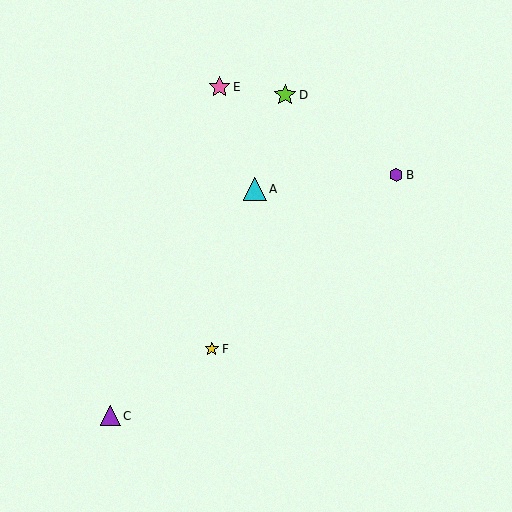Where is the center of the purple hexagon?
The center of the purple hexagon is at (396, 175).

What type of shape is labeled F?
Shape F is a yellow star.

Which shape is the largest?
The cyan triangle (labeled A) is the largest.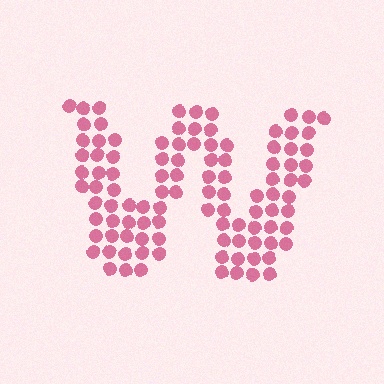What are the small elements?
The small elements are circles.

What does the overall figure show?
The overall figure shows the letter W.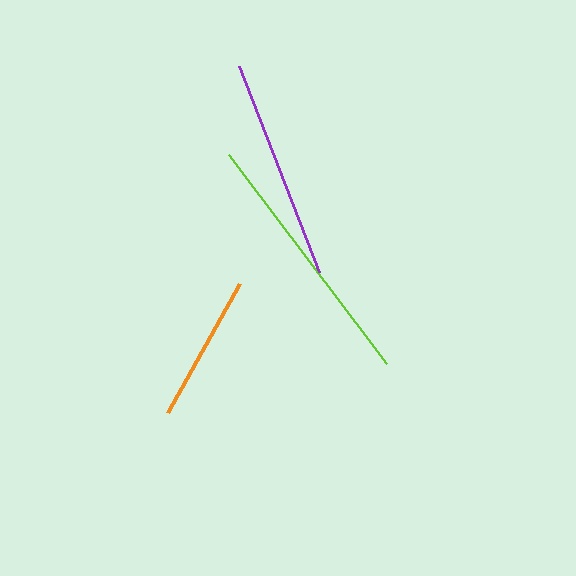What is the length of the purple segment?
The purple segment is approximately 221 pixels long.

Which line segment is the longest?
The lime line is the longest at approximately 263 pixels.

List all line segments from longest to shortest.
From longest to shortest: lime, purple, orange.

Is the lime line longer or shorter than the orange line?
The lime line is longer than the orange line.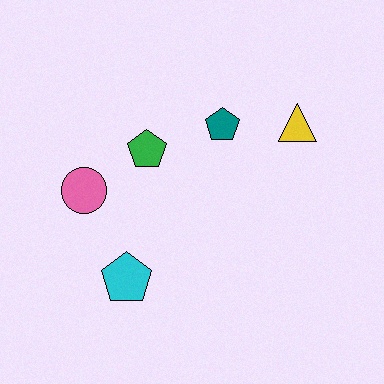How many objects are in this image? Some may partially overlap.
There are 5 objects.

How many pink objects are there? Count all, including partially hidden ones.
There is 1 pink object.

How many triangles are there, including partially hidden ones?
There is 1 triangle.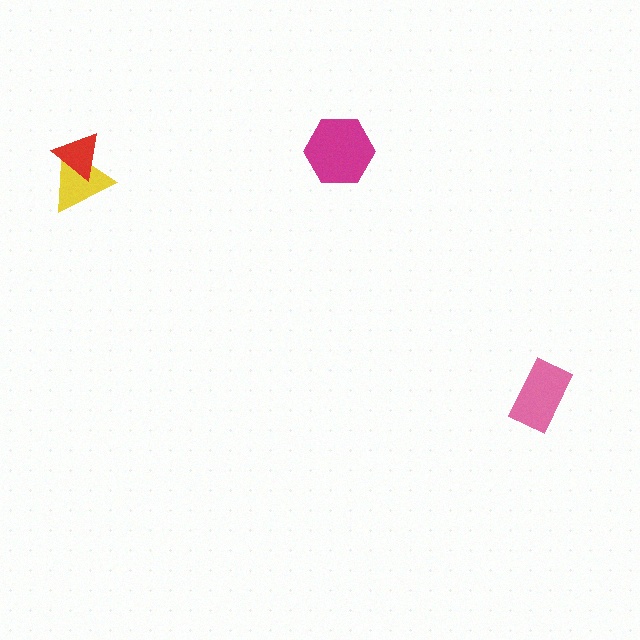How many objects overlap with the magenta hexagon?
0 objects overlap with the magenta hexagon.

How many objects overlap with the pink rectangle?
0 objects overlap with the pink rectangle.